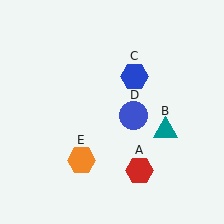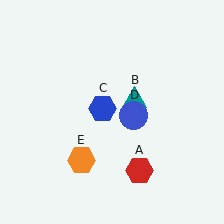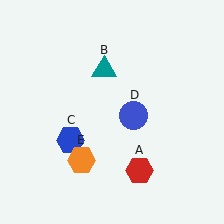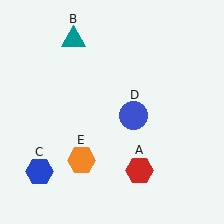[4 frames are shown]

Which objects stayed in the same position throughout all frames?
Red hexagon (object A) and blue circle (object D) and orange hexagon (object E) remained stationary.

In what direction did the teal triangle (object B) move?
The teal triangle (object B) moved up and to the left.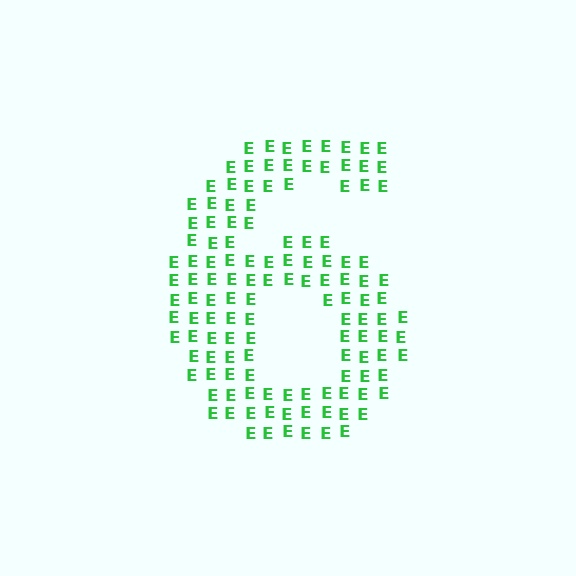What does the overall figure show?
The overall figure shows the digit 6.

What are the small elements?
The small elements are letter E's.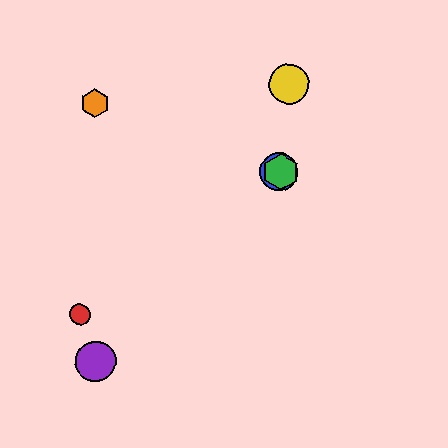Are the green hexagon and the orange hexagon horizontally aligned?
No, the green hexagon is at y≈172 and the orange hexagon is at y≈103.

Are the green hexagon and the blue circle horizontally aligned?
Yes, both are at y≈172.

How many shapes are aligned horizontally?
2 shapes (the blue circle, the green hexagon) are aligned horizontally.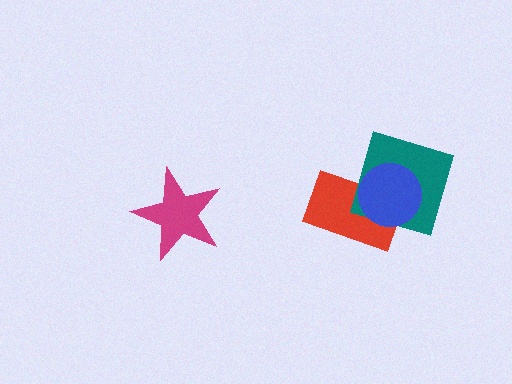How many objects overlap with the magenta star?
0 objects overlap with the magenta star.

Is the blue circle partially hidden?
No, no other shape covers it.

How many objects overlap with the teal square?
2 objects overlap with the teal square.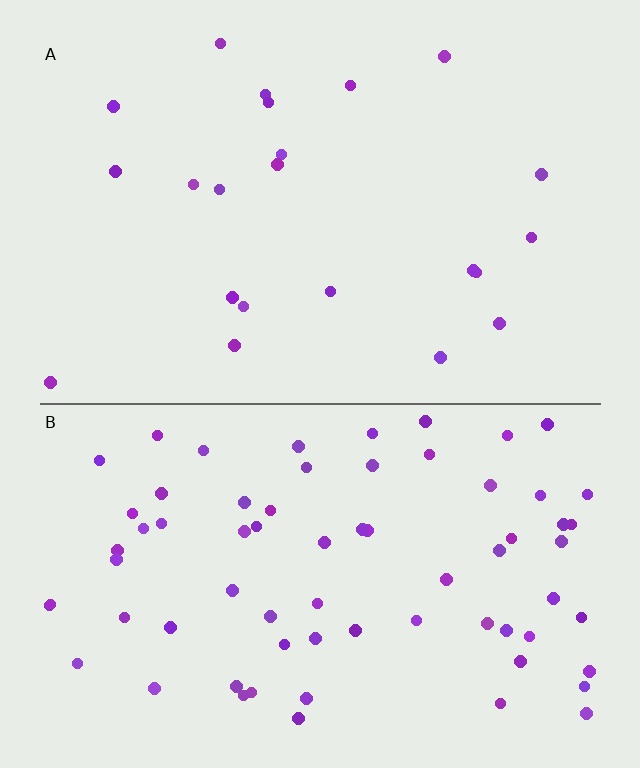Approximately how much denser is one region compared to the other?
Approximately 3.1× — region B over region A.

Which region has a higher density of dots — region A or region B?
B (the bottom).